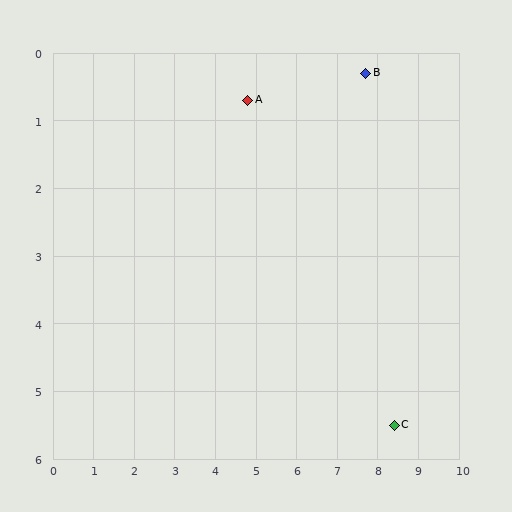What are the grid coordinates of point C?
Point C is at approximately (8.4, 5.5).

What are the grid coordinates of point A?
Point A is at approximately (4.8, 0.7).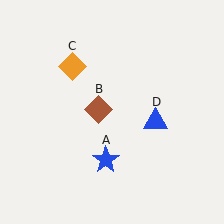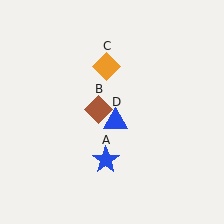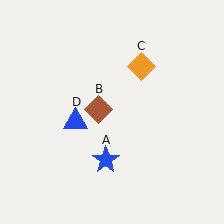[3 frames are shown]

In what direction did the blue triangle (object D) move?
The blue triangle (object D) moved left.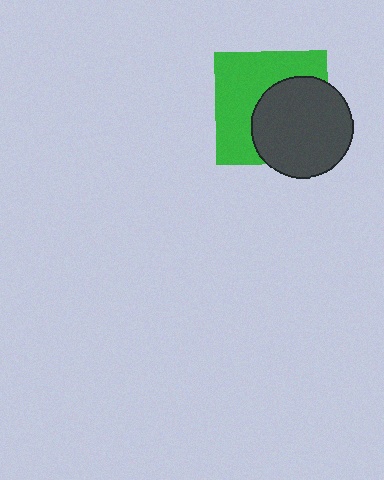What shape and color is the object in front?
The object in front is a dark gray circle.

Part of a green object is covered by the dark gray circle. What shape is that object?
It is a square.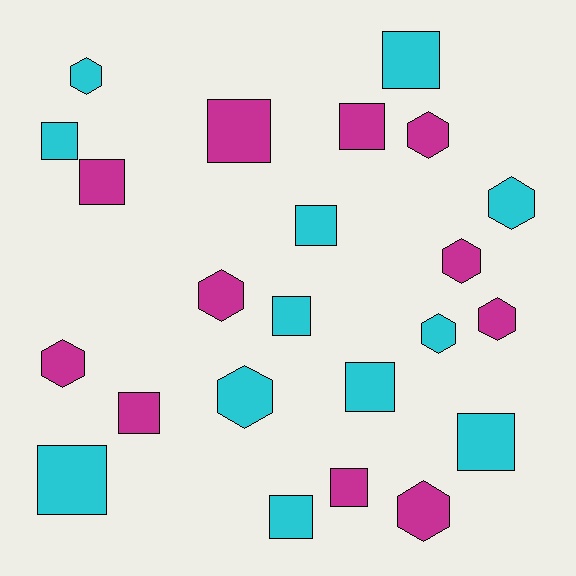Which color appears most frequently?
Cyan, with 12 objects.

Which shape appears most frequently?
Square, with 13 objects.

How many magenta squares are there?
There are 5 magenta squares.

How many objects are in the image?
There are 23 objects.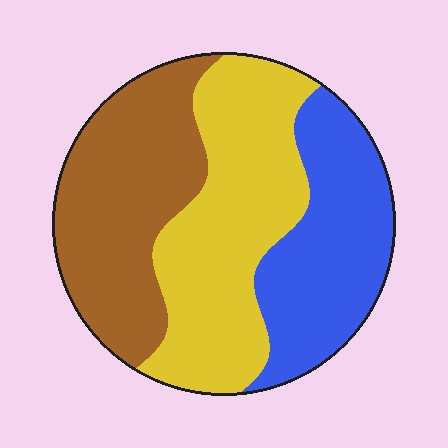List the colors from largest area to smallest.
From largest to smallest: yellow, brown, blue.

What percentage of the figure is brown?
Brown covers about 35% of the figure.